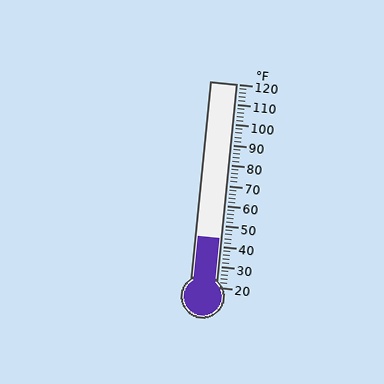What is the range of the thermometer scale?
The thermometer scale ranges from 20°F to 120°F.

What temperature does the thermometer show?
The thermometer shows approximately 44°F.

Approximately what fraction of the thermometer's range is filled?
The thermometer is filled to approximately 25% of its range.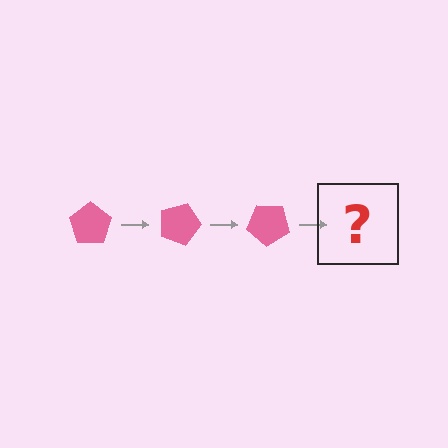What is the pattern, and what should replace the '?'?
The pattern is that the pentagon rotates 20 degrees each step. The '?' should be a pink pentagon rotated 60 degrees.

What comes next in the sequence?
The next element should be a pink pentagon rotated 60 degrees.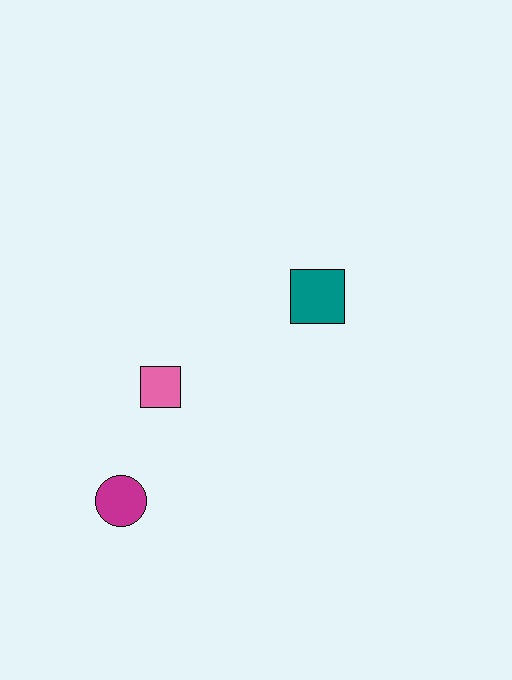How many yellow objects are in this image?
There are no yellow objects.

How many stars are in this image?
There are no stars.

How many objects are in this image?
There are 3 objects.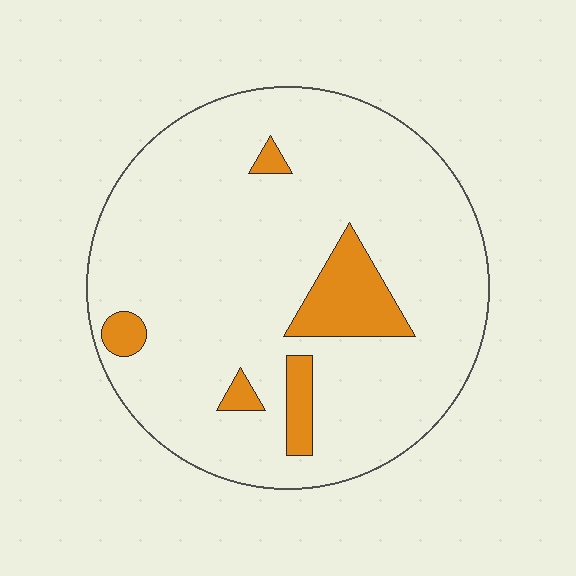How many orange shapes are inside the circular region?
5.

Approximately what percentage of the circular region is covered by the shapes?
Approximately 10%.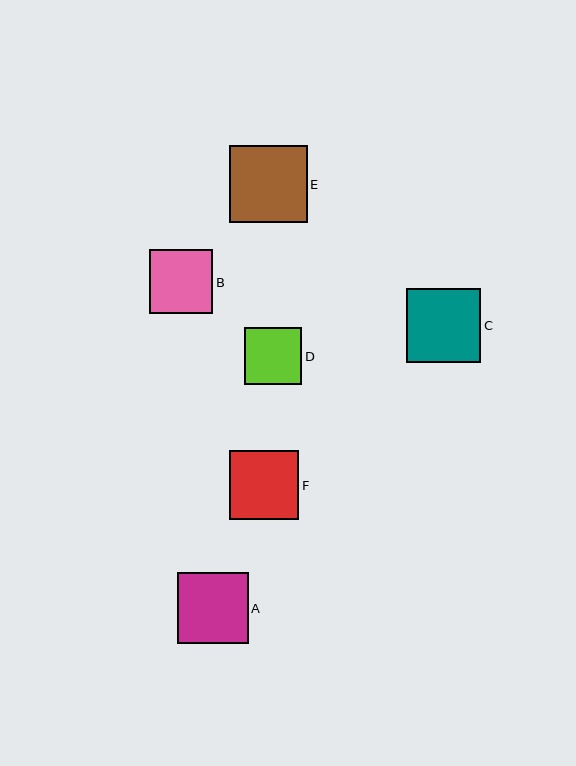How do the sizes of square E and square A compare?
Square E and square A are approximately the same size.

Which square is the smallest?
Square D is the smallest with a size of approximately 57 pixels.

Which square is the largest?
Square E is the largest with a size of approximately 78 pixels.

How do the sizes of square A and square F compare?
Square A and square F are approximately the same size.